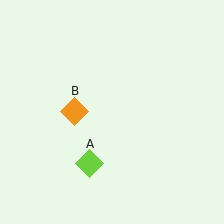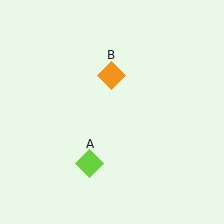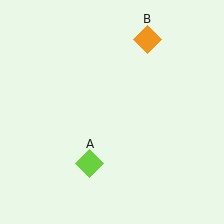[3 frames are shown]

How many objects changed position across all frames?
1 object changed position: orange diamond (object B).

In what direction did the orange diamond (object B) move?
The orange diamond (object B) moved up and to the right.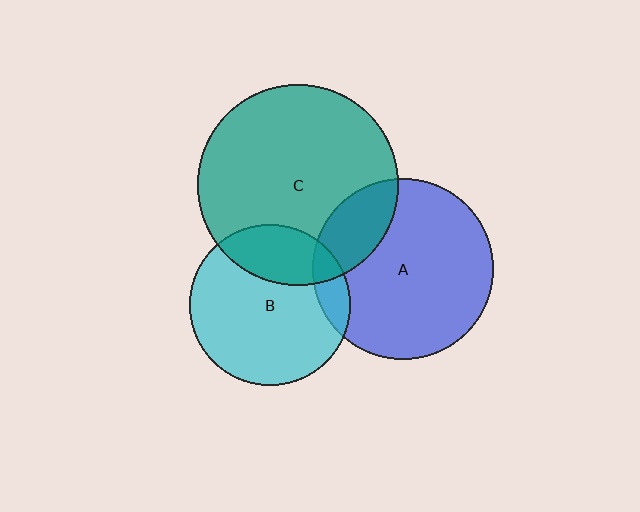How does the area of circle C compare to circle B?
Approximately 1.6 times.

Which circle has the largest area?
Circle C (teal).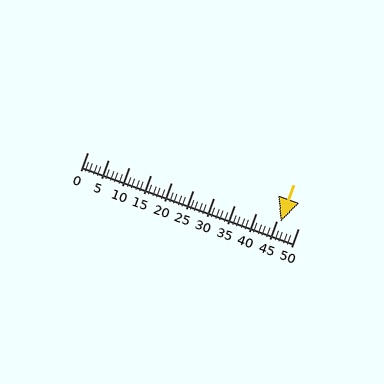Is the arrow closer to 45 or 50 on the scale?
The arrow is closer to 45.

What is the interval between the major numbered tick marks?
The major tick marks are spaced 5 units apart.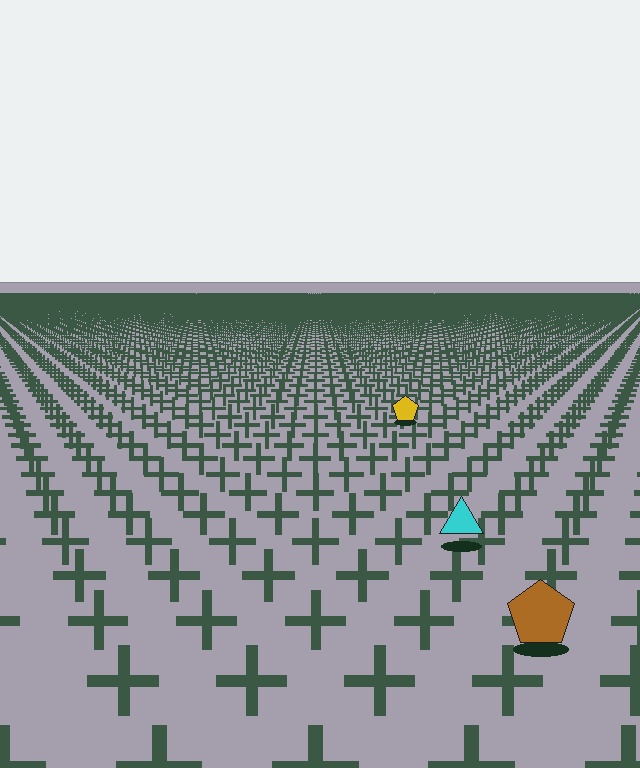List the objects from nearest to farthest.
From nearest to farthest: the brown pentagon, the cyan triangle, the yellow pentagon.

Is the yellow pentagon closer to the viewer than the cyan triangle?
No. The cyan triangle is closer — you can tell from the texture gradient: the ground texture is coarser near it.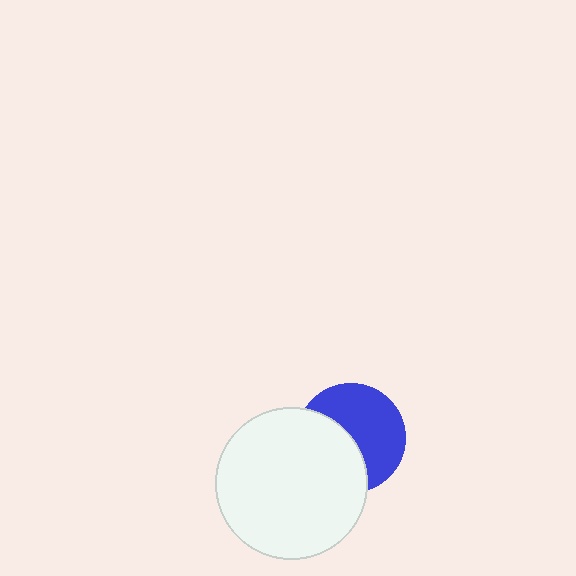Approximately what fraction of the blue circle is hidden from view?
Roughly 44% of the blue circle is hidden behind the white circle.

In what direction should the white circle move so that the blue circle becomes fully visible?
The white circle should move toward the lower-left. That is the shortest direction to clear the overlap and leave the blue circle fully visible.